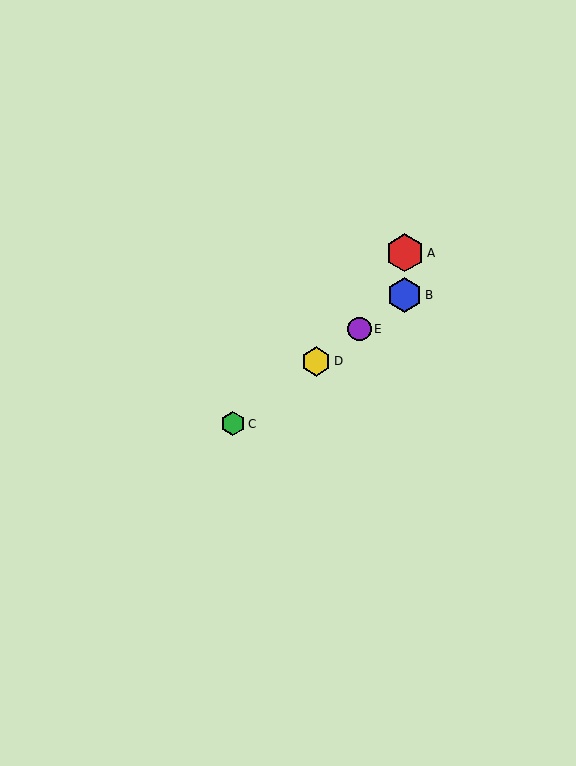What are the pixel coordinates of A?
Object A is at (405, 253).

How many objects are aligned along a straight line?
4 objects (B, C, D, E) are aligned along a straight line.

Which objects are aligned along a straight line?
Objects B, C, D, E are aligned along a straight line.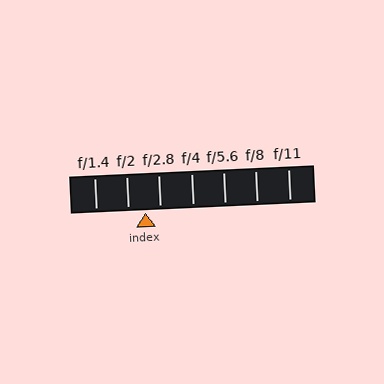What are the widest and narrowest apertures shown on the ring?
The widest aperture shown is f/1.4 and the narrowest is f/11.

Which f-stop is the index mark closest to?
The index mark is closest to f/2.8.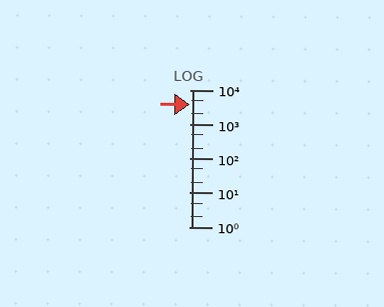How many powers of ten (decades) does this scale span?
The scale spans 4 decades, from 1 to 10000.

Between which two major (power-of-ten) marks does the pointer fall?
The pointer is between 1000 and 10000.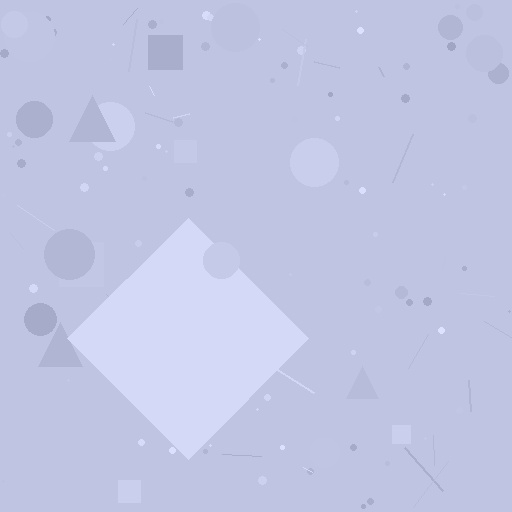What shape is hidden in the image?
A diamond is hidden in the image.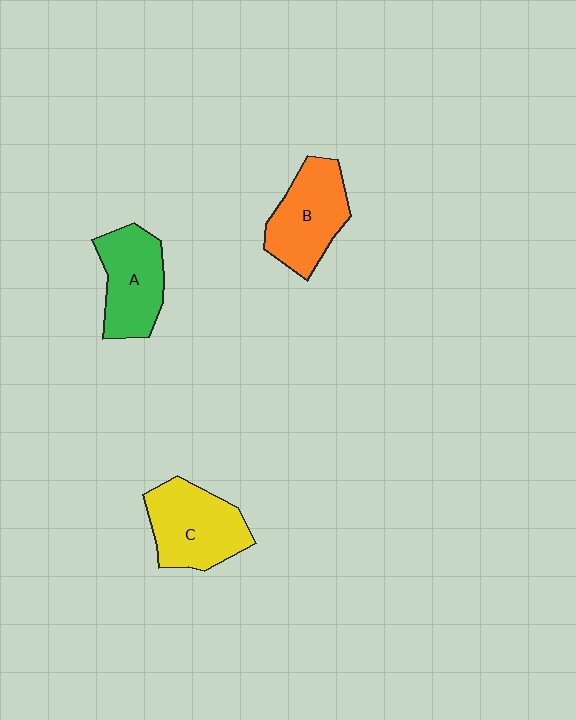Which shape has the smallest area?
Shape A (green).